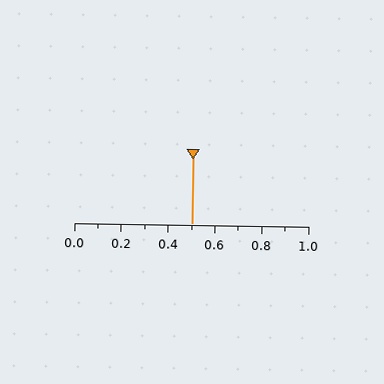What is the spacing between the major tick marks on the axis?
The major ticks are spaced 0.2 apart.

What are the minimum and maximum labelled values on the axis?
The axis runs from 0.0 to 1.0.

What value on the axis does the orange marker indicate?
The marker indicates approximately 0.5.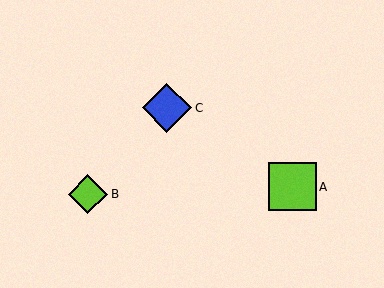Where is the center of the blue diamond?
The center of the blue diamond is at (167, 108).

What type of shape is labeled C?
Shape C is a blue diamond.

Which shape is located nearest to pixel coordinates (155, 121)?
The blue diamond (labeled C) at (167, 108) is nearest to that location.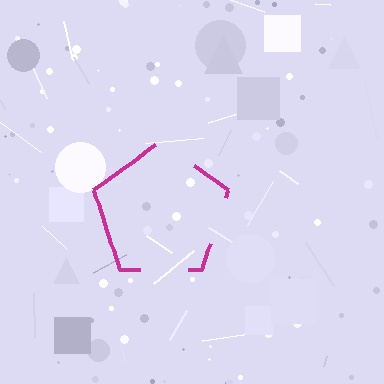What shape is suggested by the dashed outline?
The dashed outline suggests a pentagon.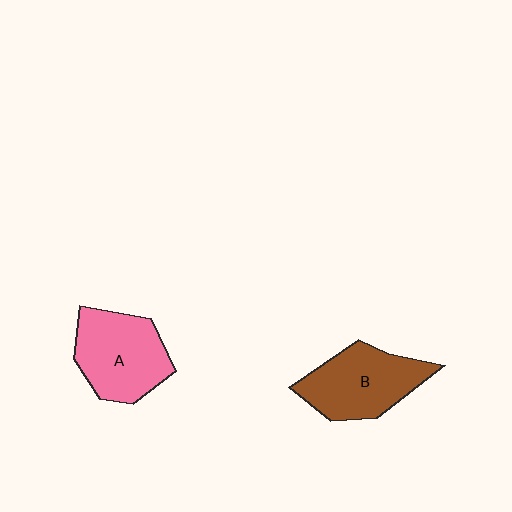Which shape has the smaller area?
Shape B (brown).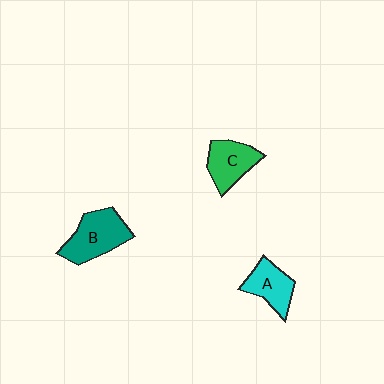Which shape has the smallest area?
Shape A (cyan).